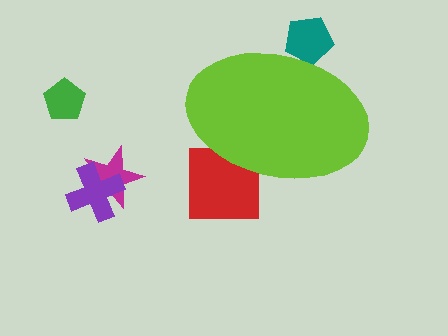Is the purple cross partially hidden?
No, the purple cross is fully visible.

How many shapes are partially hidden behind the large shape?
2 shapes are partially hidden.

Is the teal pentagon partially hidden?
Yes, the teal pentagon is partially hidden behind the lime ellipse.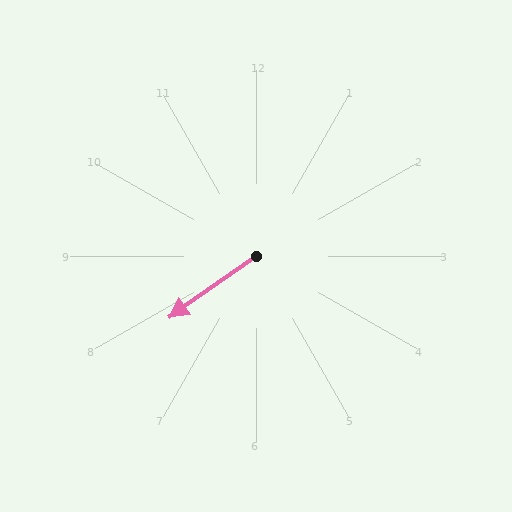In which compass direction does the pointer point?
Southwest.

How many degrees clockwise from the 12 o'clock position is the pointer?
Approximately 235 degrees.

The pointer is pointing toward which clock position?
Roughly 8 o'clock.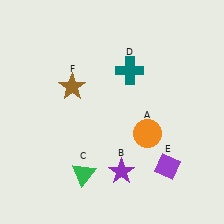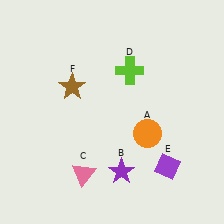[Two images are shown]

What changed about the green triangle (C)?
In Image 1, C is green. In Image 2, it changed to pink.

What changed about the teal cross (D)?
In Image 1, D is teal. In Image 2, it changed to lime.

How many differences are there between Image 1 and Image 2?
There are 2 differences between the two images.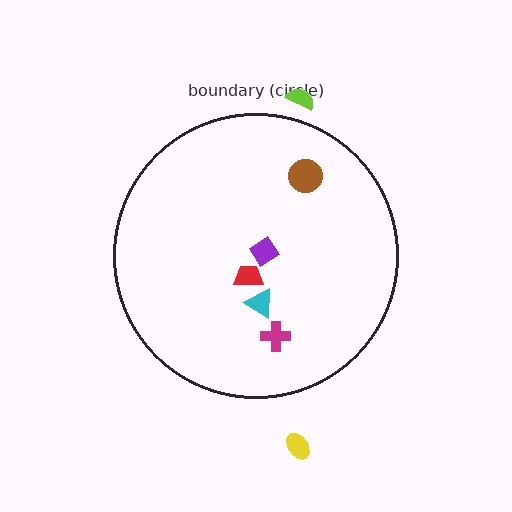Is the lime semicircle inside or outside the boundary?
Outside.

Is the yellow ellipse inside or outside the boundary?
Outside.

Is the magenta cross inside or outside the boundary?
Inside.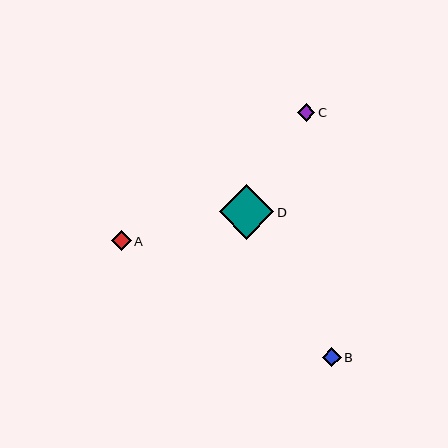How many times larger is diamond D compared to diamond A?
Diamond D is approximately 2.8 times the size of diamond A.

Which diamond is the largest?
Diamond D is the largest with a size of approximately 54 pixels.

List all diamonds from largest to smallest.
From largest to smallest: D, A, B, C.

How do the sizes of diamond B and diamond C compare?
Diamond B and diamond C are approximately the same size.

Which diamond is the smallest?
Diamond C is the smallest with a size of approximately 18 pixels.